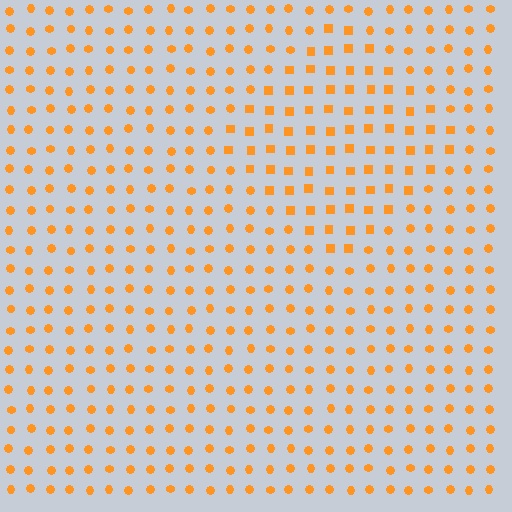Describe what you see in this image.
The image is filled with small orange elements arranged in a uniform grid. A diamond-shaped region contains squares, while the surrounding area contains circles. The boundary is defined purely by the change in element shape.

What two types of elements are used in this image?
The image uses squares inside the diamond region and circles outside it.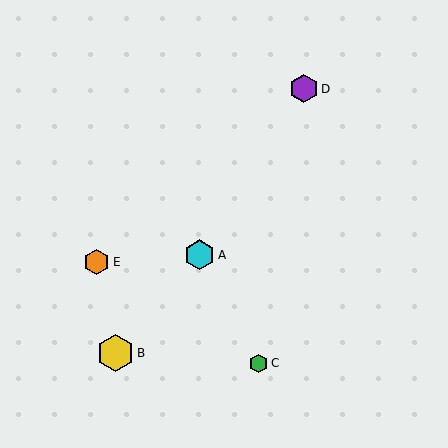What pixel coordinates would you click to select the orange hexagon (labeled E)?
Click at (97, 262) to select the orange hexagon E.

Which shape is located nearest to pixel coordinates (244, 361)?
The green hexagon (labeled C) at (259, 363) is nearest to that location.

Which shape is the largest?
The yellow hexagon (labeled B) is the largest.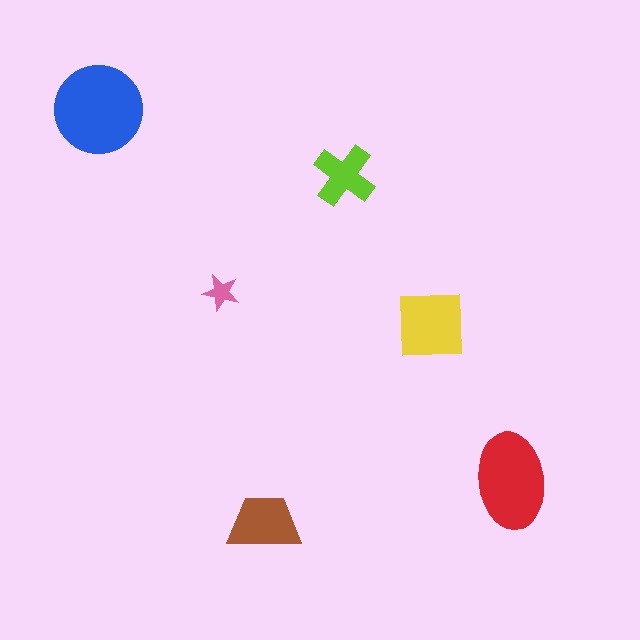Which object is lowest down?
The brown trapezoid is bottommost.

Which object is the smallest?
The pink star.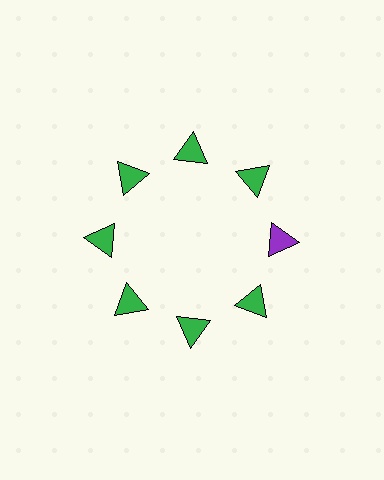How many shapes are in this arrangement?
There are 8 shapes arranged in a ring pattern.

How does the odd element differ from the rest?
It has a different color: purple instead of green.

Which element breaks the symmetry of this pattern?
The purple triangle at roughly the 3 o'clock position breaks the symmetry. All other shapes are green triangles.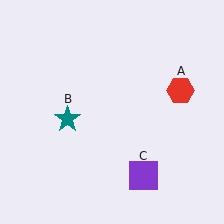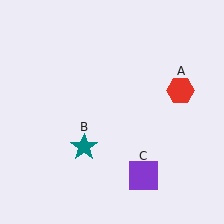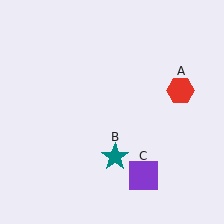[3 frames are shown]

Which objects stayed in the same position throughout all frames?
Red hexagon (object A) and purple square (object C) remained stationary.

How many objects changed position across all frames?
1 object changed position: teal star (object B).